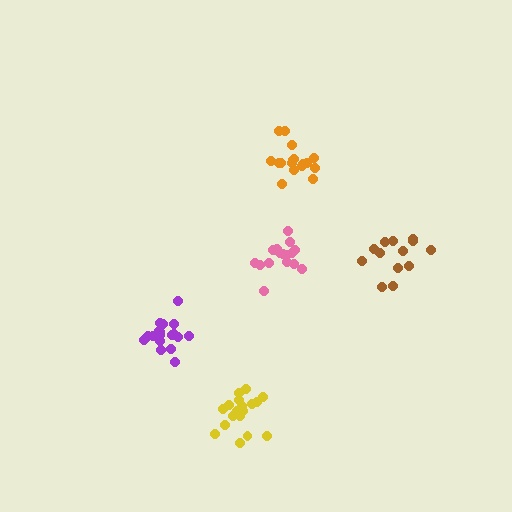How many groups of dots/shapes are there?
There are 5 groups.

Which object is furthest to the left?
The purple cluster is leftmost.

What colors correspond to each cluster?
The clusters are colored: brown, purple, orange, pink, yellow.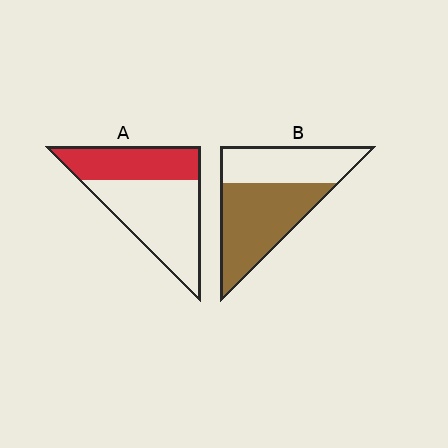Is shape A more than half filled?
No.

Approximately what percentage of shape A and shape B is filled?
A is approximately 40% and B is approximately 60%.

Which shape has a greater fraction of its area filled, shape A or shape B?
Shape B.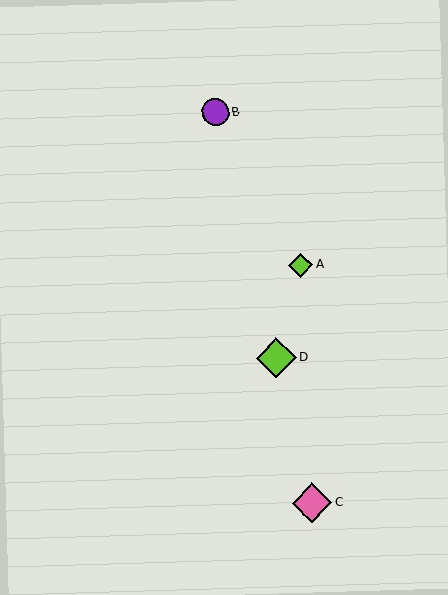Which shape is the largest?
The pink diamond (labeled C) is the largest.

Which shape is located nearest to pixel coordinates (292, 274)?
The lime diamond (labeled A) at (301, 265) is nearest to that location.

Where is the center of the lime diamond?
The center of the lime diamond is at (276, 358).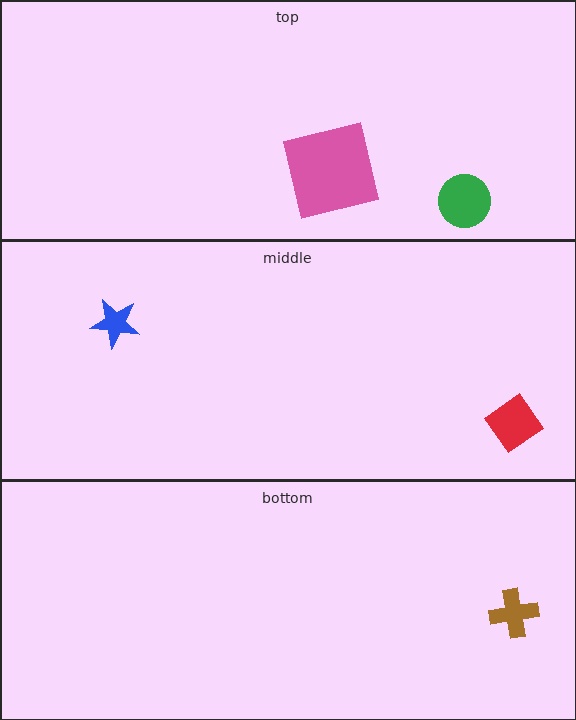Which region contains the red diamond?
The middle region.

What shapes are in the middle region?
The red diamond, the blue star.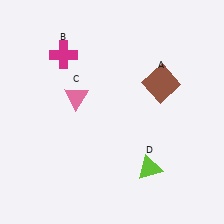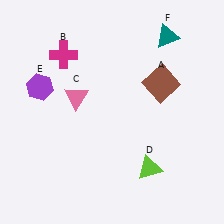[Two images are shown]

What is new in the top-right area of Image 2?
A teal triangle (F) was added in the top-right area of Image 2.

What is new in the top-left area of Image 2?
A purple hexagon (E) was added in the top-left area of Image 2.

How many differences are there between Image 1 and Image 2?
There are 2 differences between the two images.